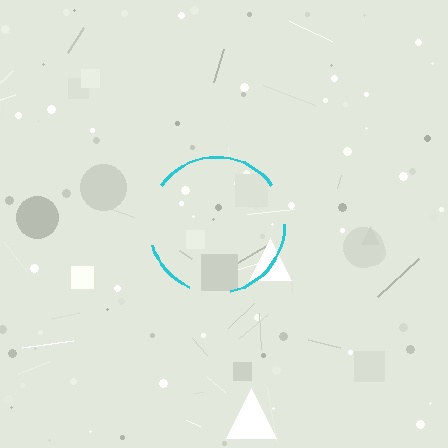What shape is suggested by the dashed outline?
The dashed outline suggests a circle.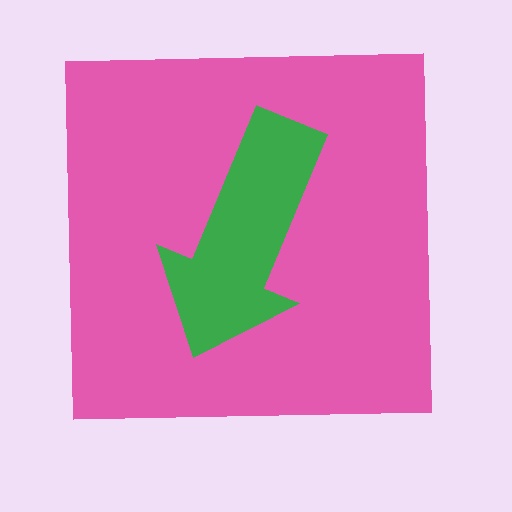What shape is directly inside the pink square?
The green arrow.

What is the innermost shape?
The green arrow.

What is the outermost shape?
The pink square.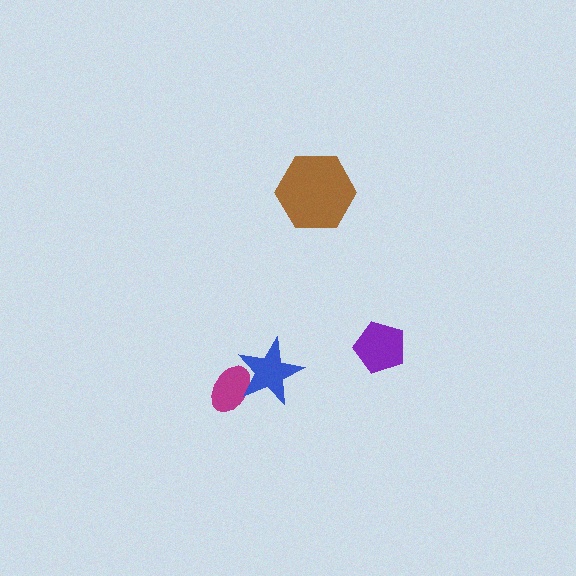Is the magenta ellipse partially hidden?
Yes, it is partially covered by another shape.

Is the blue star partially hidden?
No, no other shape covers it.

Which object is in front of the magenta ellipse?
The blue star is in front of the magenta ellipse.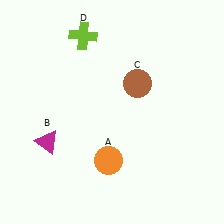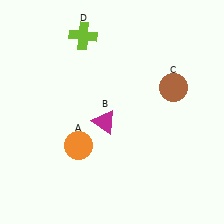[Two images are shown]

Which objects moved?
The objects that moved are: the orange circle (A), the magenta triangle (B), the brown circle (C).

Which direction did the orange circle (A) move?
The orange circle (A) moved left.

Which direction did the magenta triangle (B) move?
The magenta triangle (B) moved right.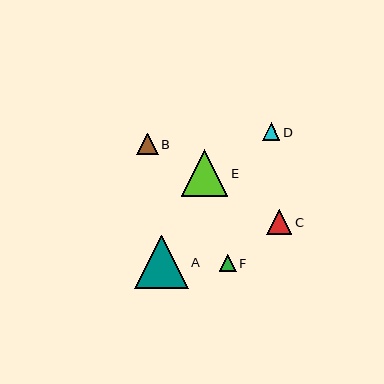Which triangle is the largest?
Triangle A is the largest with a size of approximately 53 pixels.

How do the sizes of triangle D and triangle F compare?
Triangle D and triangle F are approximately the same size.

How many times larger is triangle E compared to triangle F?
Triangle E is approximately 2.8 times the size of triangle F.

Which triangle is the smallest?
Triangle F is the smallest with a size of approximately 17 pixels.